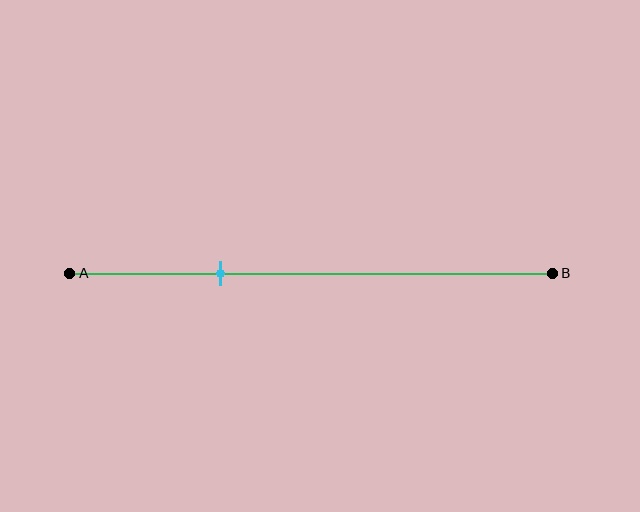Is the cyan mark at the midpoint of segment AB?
No, the mark is at about 30% from A, not at the 50% midpoint.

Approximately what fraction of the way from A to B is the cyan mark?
The cyan mark is approximately 30% of the way from A to B.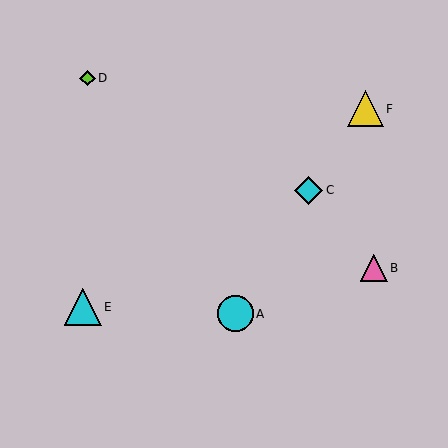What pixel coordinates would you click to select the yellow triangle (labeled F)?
Click at (365, 109) to select the yellow triangle F.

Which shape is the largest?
The cyan triangle (labeled E) is the largest.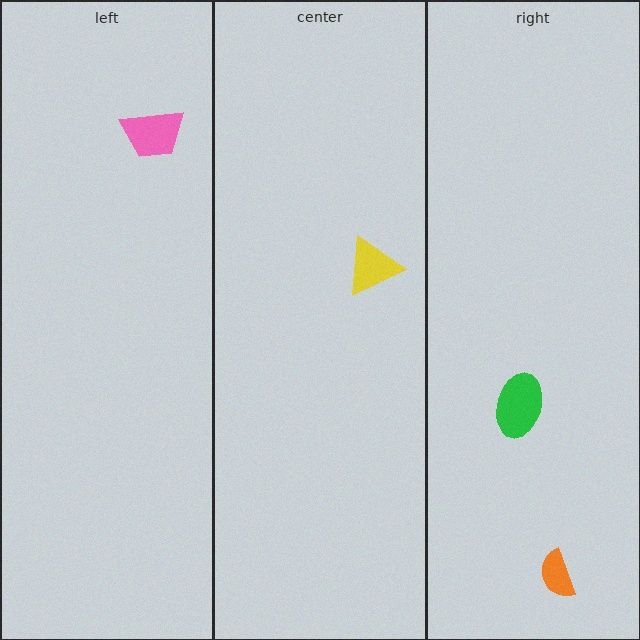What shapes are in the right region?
The orange semicircle, the green ellipse.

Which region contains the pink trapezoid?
The left region.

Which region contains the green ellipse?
The right region.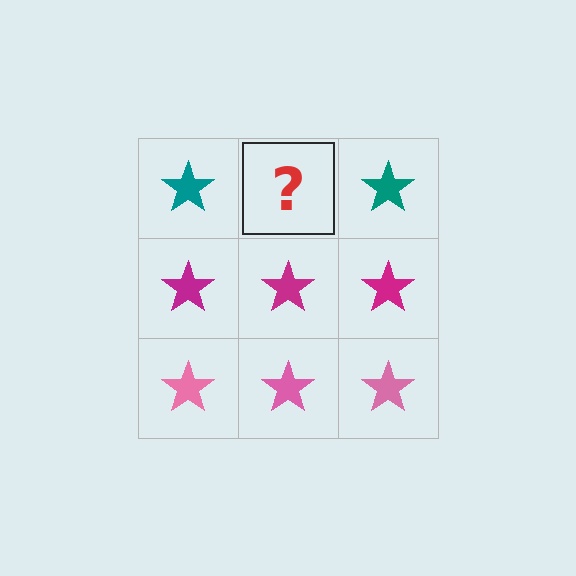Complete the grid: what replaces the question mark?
The question mark should be replaced with a teal star.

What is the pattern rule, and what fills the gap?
The rule is that each row has a consistent color. The gap should be filled with a teal star.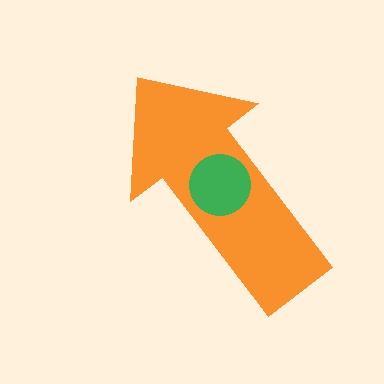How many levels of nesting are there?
2.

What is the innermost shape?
The green circle.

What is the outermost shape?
The orange arrow.